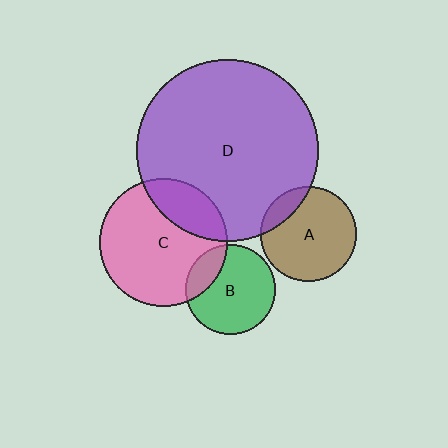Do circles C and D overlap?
Yes.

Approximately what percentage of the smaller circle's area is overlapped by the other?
Approximately 25%.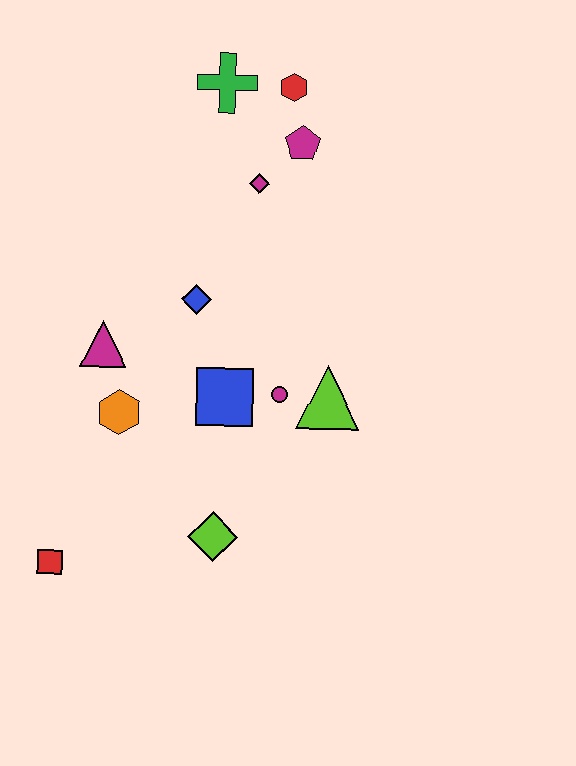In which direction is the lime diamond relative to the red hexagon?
The lime diamond is below the red hexagon.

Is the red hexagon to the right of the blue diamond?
Yes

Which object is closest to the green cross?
The red hexagon is closest to the green cross.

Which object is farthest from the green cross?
The red square is farthest from the green cross.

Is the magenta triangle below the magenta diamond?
Yes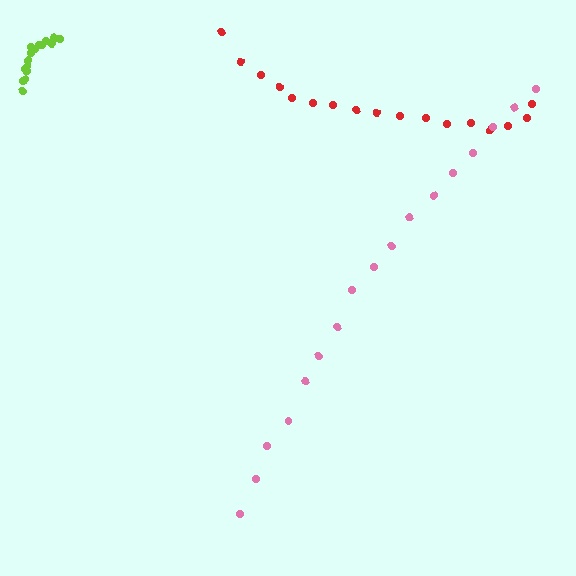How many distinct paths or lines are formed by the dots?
There are 3 distinct paths.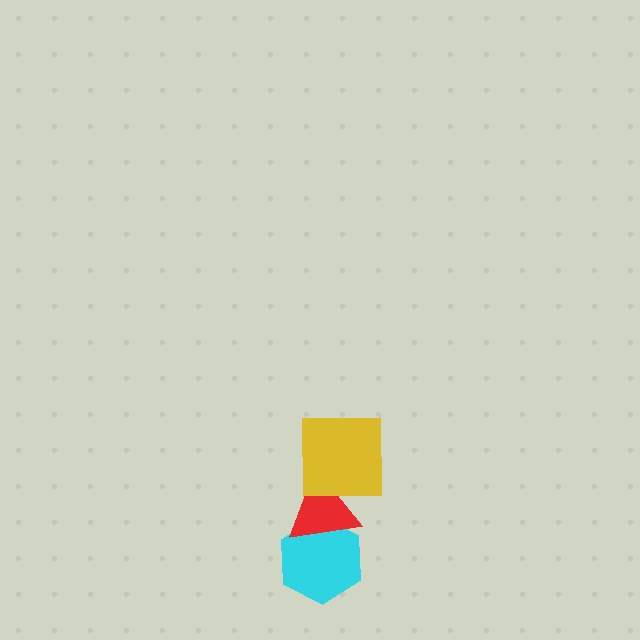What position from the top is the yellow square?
The yellow square is 1st from the top.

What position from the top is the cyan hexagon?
The cyan hexagon is 3rd from the top.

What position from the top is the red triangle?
The red triangle is 2nd from the top.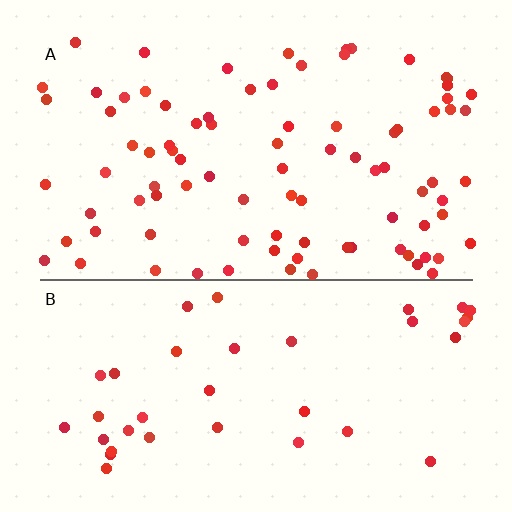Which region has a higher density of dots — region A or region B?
A (the top).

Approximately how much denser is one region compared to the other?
Approximately 2.4× — region A over region B.